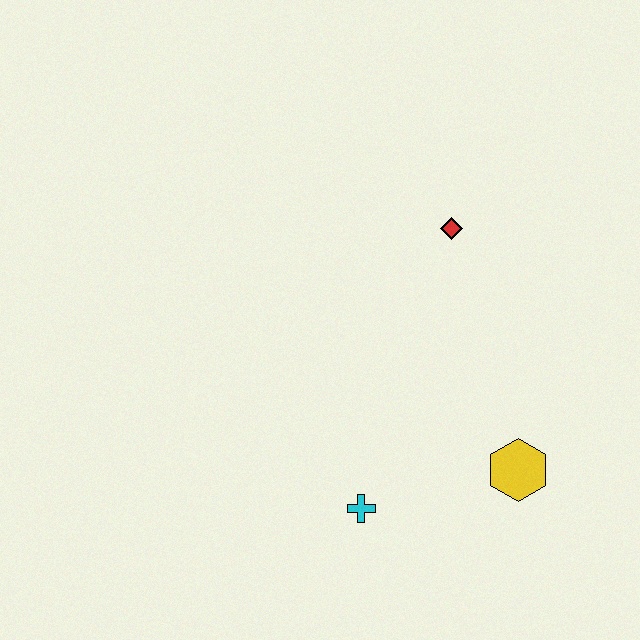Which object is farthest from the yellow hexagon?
The red diamond is farthest from the yellow hexagon.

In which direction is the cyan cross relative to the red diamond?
The cyan cross is below the red diamond.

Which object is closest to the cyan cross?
The yellow hexagon is closest to the cyan cross.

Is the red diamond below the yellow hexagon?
No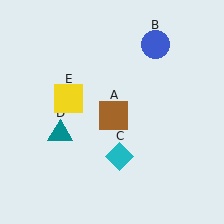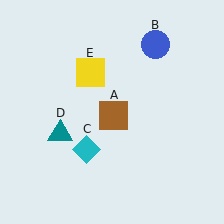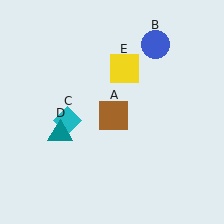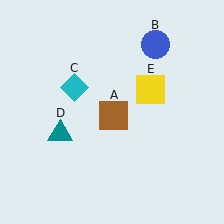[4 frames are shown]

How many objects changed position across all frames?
2 objects changed position: cyan diamond (object C), yellow square (object E).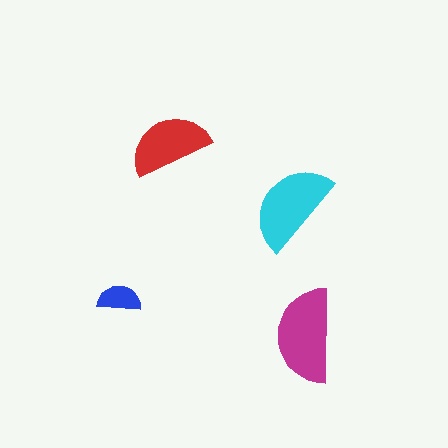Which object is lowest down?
The magenta semicircle is bottommost.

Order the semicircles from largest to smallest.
the magenta one, the cyan one, the red one, the blue one.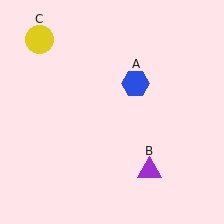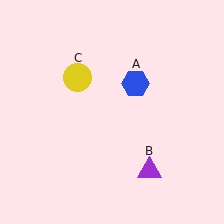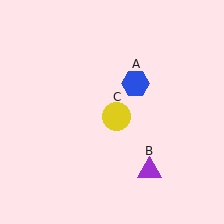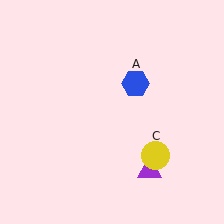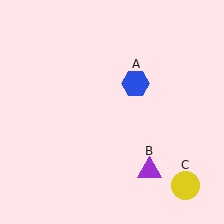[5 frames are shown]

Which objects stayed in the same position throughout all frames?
Blue hexagon (object A) and purple triangle (object B) remained stationary.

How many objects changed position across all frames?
1 object changed position: yellow circle (object C).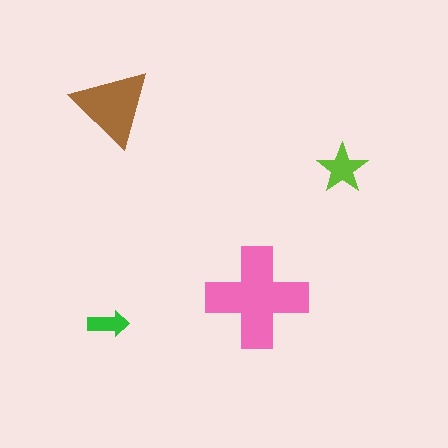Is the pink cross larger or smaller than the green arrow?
Larger.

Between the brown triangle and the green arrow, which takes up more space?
The brown triangle.